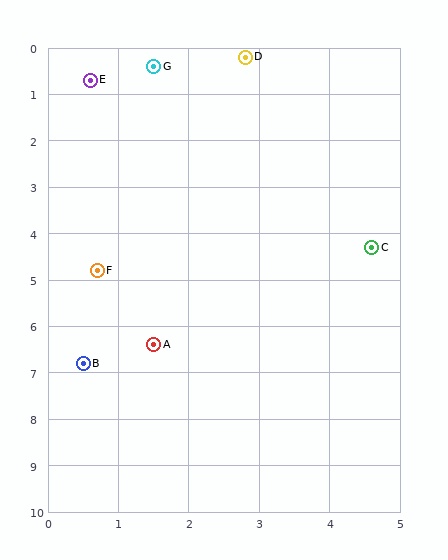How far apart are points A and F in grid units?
Points A and F are about 1.8 grid units apart.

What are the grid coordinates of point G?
Point G is at approximately (1.5, 0.4).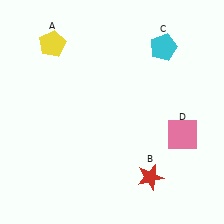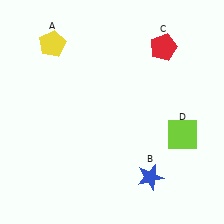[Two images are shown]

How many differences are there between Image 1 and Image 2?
There are 3 differences between the two images.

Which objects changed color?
B changed from red to blue. C changed from cyan to red. D changed from pink to lime.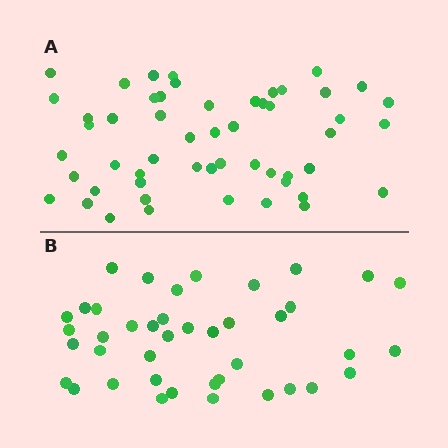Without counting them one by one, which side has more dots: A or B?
Region A (the top region) has more dots.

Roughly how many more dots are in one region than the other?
Region A has roughly 12 or so more dots than region B.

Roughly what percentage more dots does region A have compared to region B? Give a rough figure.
About 30% more.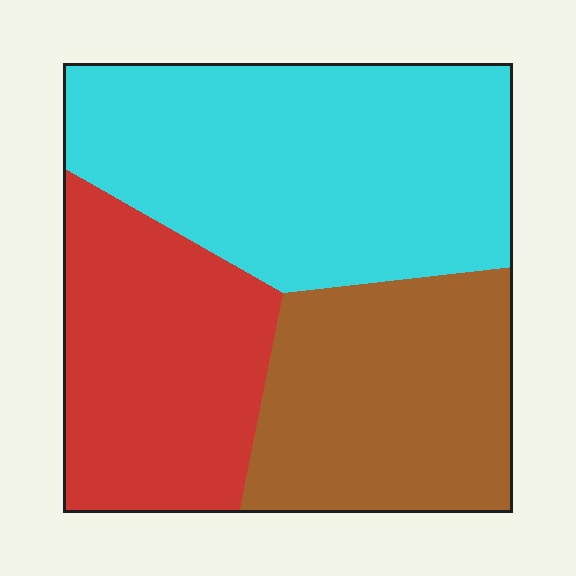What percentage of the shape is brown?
Brown takes up between a sixth and a third of the shape.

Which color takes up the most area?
Cyan, at roughly 45%.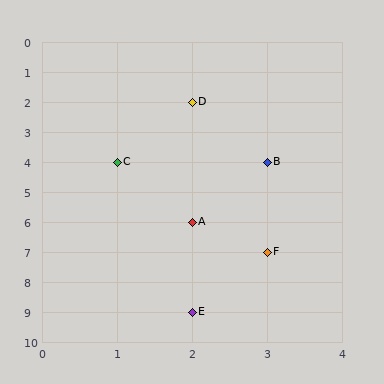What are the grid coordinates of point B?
Point B is at grid coordinates (3, 4).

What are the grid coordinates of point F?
Point F is at grid coordinates (3, 7).